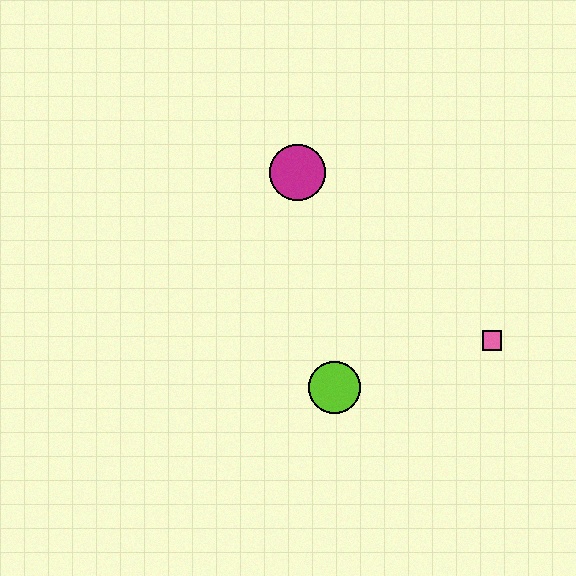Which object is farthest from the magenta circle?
The pink square is farthest from the magenta circle.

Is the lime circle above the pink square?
No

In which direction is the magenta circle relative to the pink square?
The magenta circle is to the left of the pink square.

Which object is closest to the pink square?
The lime circle is closest to the pink square.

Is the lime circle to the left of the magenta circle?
No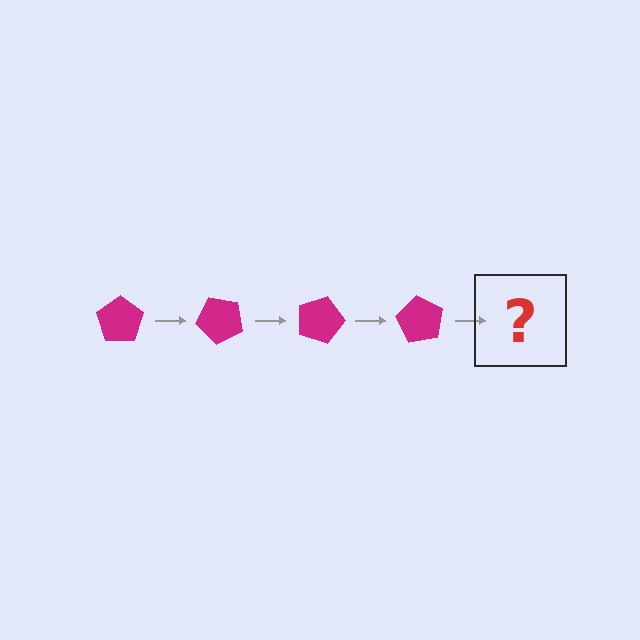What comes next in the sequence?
The next element should be a magenta pentagon rotated 180 degrees.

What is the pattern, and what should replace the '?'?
The pattern is that the pentagon rotates 45 degrees each step. The '?' should be a magenta pentagon rotated 180 degrees.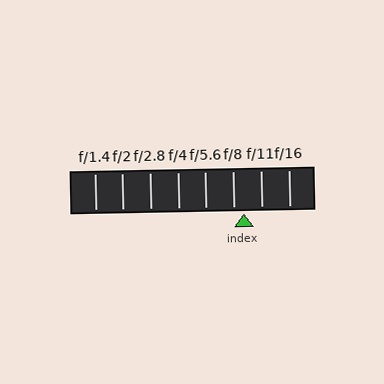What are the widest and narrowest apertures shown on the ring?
The widest aperture shown is f/1.4 and the narrowest is f/16.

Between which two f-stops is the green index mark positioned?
The index mark is between f/8 and f/11.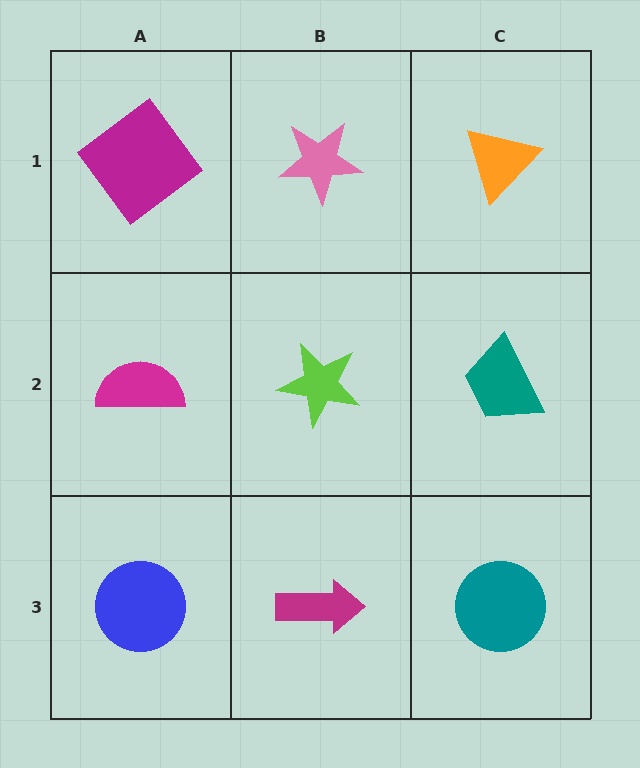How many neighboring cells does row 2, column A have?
3.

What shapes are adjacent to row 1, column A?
A magenta semicircle (row 2, column A), a pink star (row 1, column B).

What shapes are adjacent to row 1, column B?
A lime star (row 2, column B), a magenta diamond (row 1, column A), an orange triangle (row 1, column C).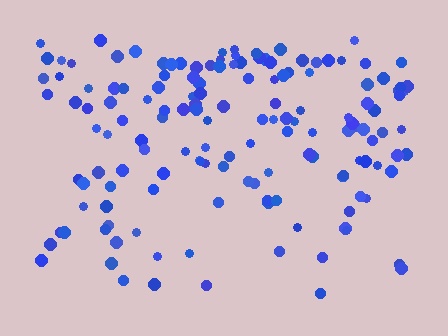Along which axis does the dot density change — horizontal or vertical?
Vertical.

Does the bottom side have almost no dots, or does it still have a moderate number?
Still a moderate number, just noticeably fewer than the top.